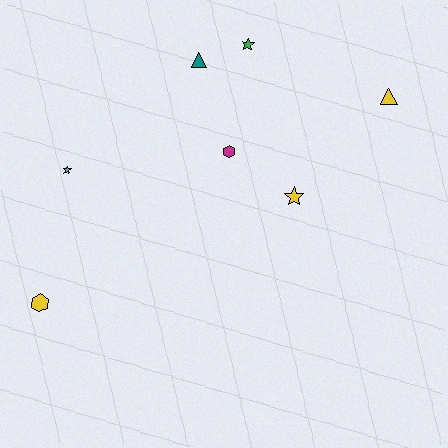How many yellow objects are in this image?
There are 3 yellow objects.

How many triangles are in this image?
There are 2 triangles.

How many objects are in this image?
There are 7 objects.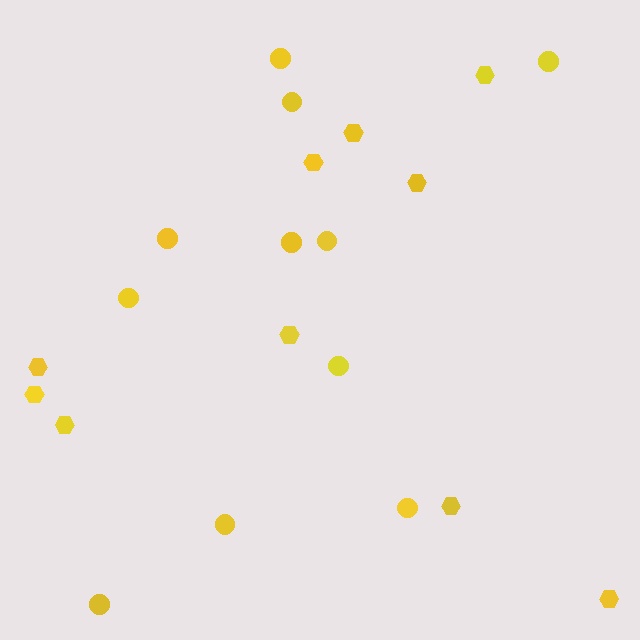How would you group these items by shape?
There are 2 groups: one group of hexagons (10) and one group of circles (11).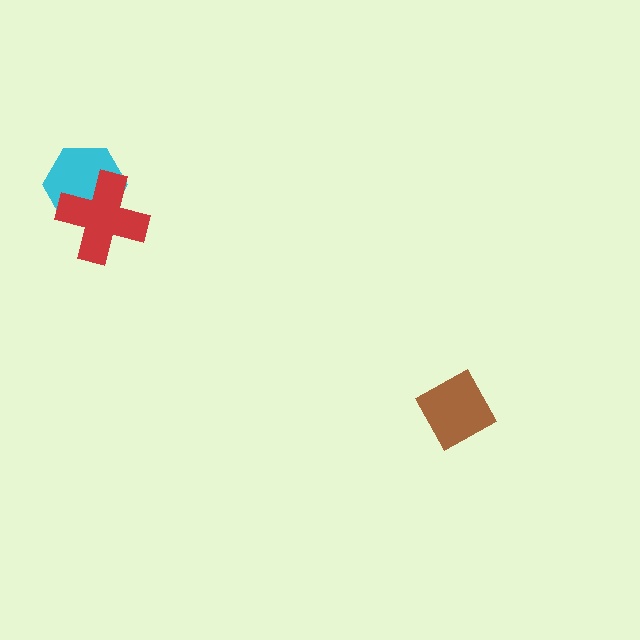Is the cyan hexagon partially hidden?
Yes, it is partially covered by another shape.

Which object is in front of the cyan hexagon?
The red cross is in front of the cyan hexagon.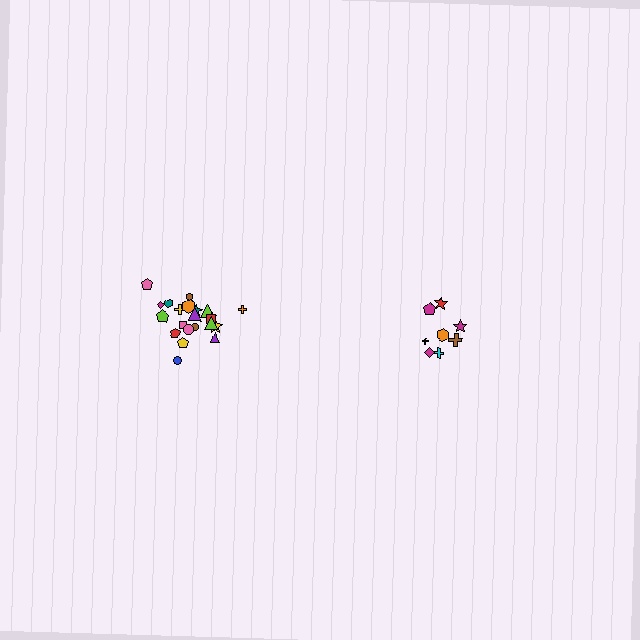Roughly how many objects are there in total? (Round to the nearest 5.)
Roughly 30 objects in total.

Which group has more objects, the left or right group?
The left group.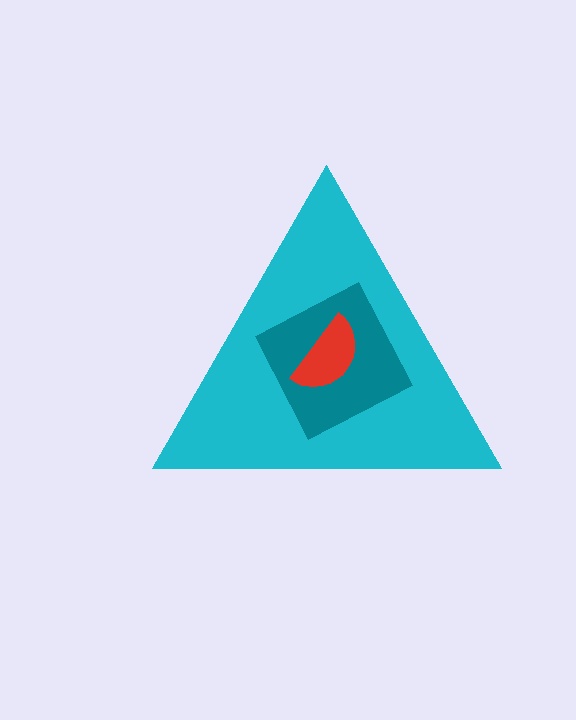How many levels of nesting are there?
3.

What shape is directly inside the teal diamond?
The red semicircle.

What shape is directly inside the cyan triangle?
The teal diamond.